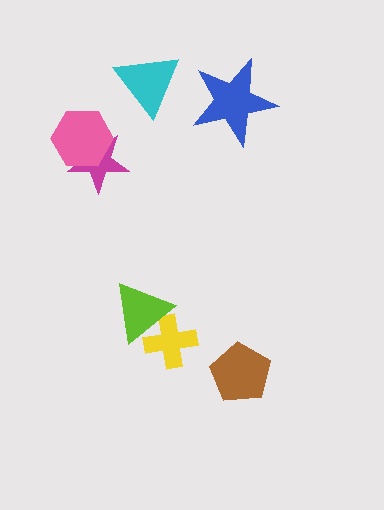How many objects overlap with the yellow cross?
1 object overlaps with the yellow cross.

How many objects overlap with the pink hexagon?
1 object overlaps with the pink hexagon.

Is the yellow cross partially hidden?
Yes, it is partially covered by another shape.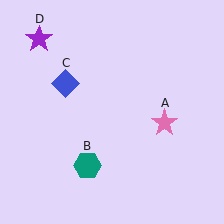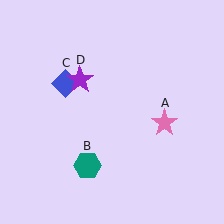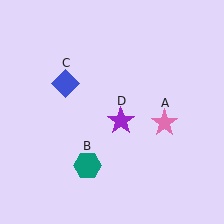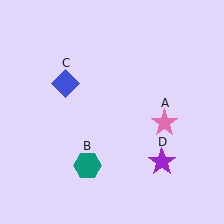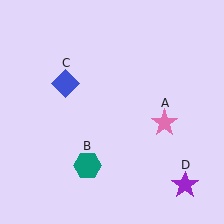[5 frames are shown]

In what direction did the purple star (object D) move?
The purple star (object D) moved down and to the right.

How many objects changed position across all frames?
1 object changed position: purple star (object D).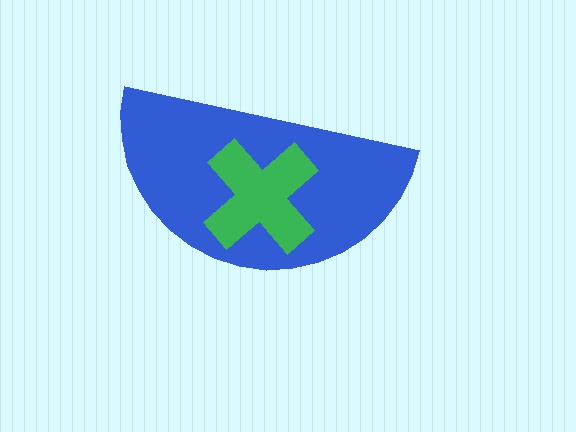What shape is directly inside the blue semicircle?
The green cross.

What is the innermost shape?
The green cross.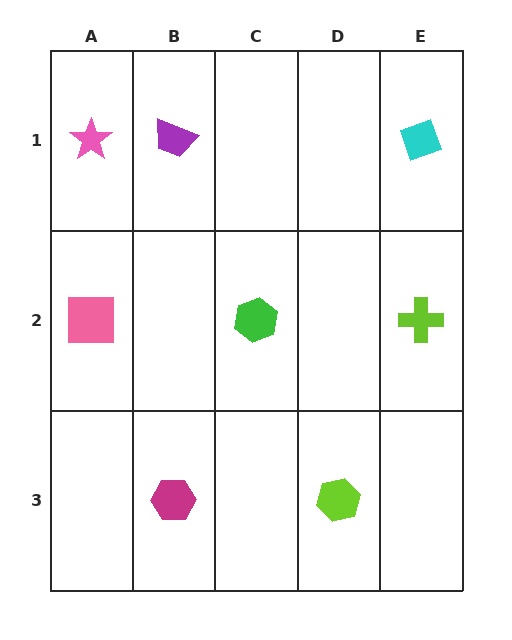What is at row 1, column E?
A cyan diamond.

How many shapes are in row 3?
2 shapes.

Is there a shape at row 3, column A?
No, that cell is empty.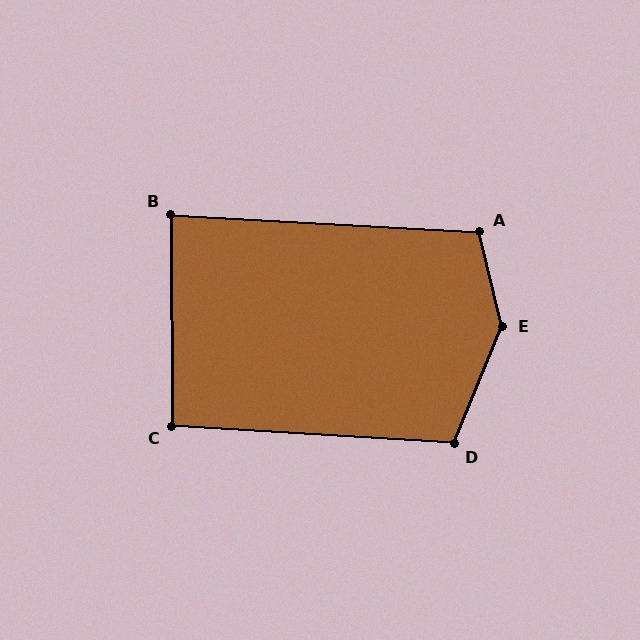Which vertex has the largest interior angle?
E, at approximately 144 degrees.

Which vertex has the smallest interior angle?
B, at approximately 87 degrees.